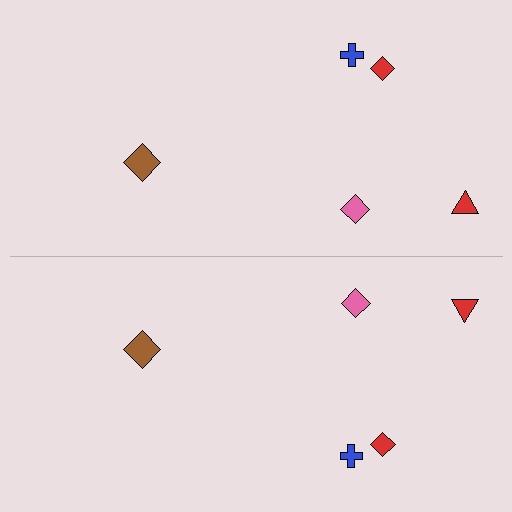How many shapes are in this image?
There are 10 shapes in this image.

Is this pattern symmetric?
Yes, this pattern has bilateral (reflection) symmetry.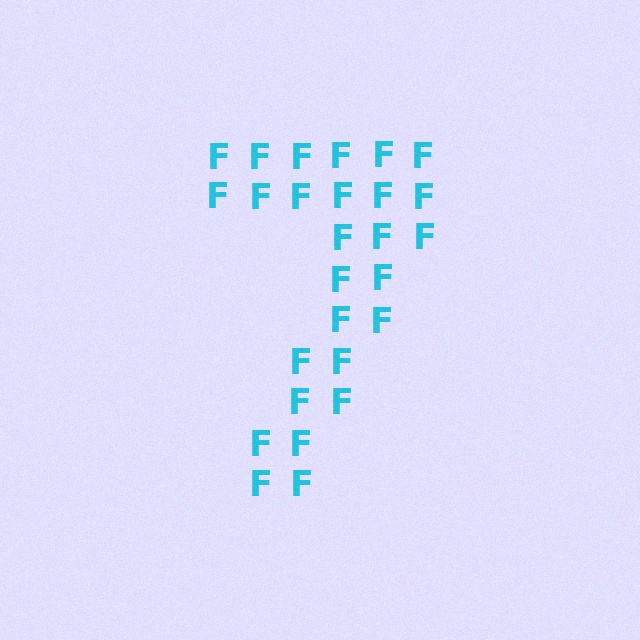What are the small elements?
The small elements are letter F's.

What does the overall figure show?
The overall figure shows the digit 7.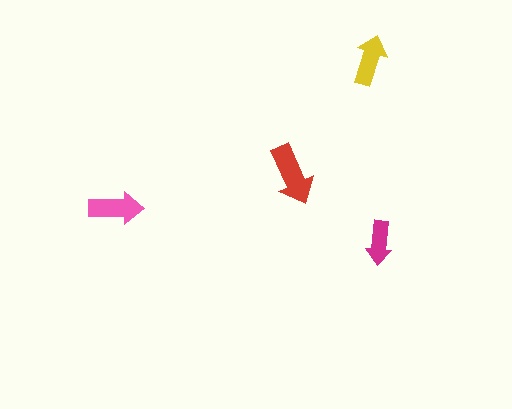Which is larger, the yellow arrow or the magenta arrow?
The yellow one.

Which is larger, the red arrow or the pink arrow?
The red one.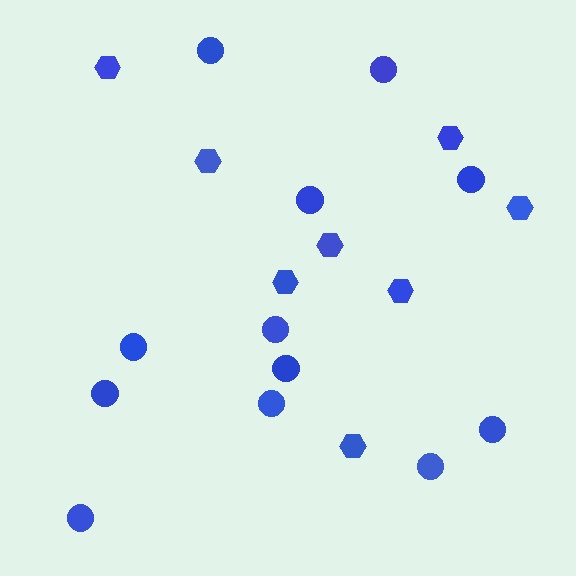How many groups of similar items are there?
There are 2 groups: one group of hexagons (8) and one group of circles (12).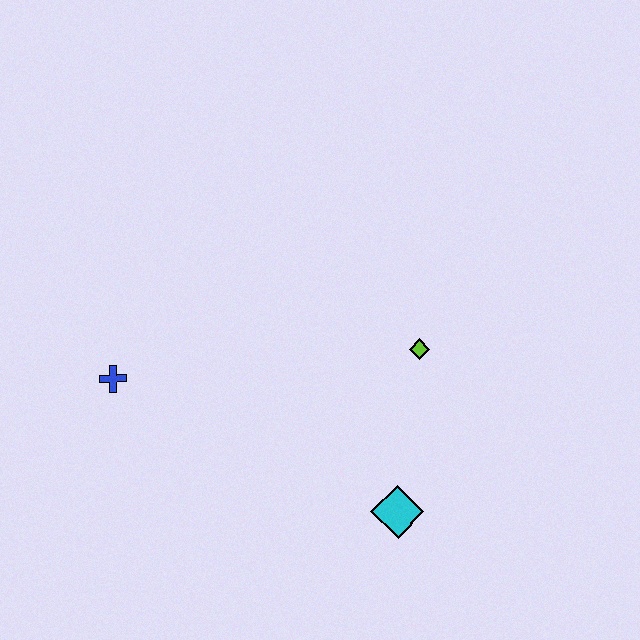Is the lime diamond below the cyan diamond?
No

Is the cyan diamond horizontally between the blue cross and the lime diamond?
Yes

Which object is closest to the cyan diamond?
The lime diamond is closest to the cyan diamond.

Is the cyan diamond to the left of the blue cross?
No